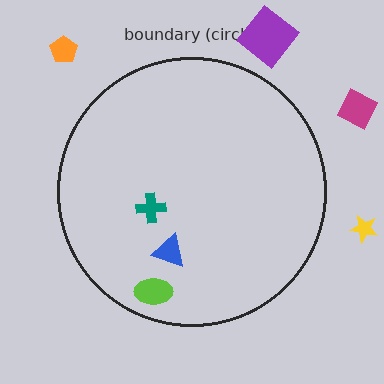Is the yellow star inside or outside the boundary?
Outside.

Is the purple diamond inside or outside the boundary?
Outside.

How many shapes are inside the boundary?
3 inside, 4 outside.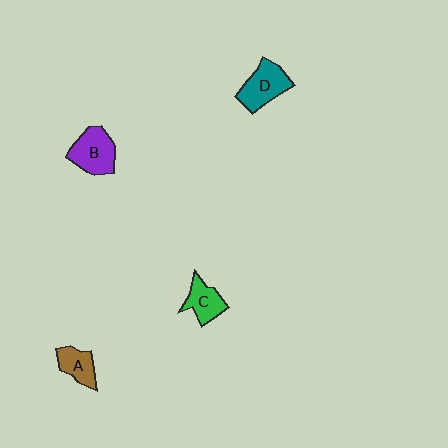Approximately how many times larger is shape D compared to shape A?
Approximately 1.5 times.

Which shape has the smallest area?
Shape A (brown).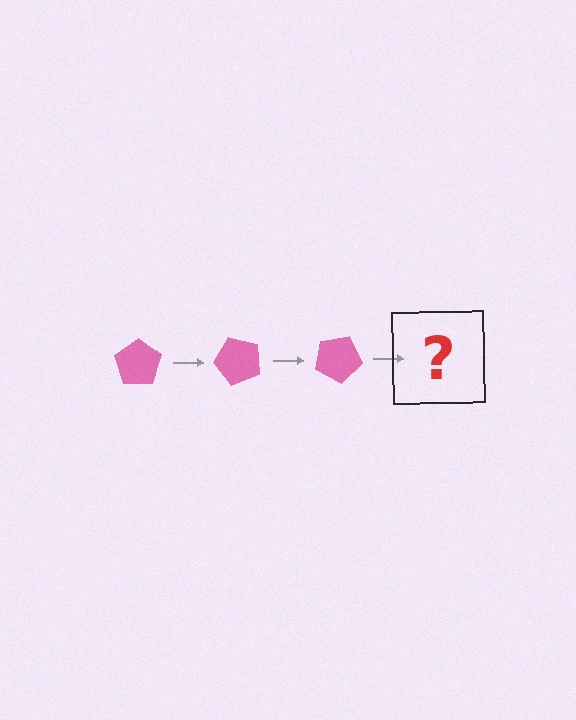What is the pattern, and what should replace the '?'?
The pattern is that the pentagon rotates 50 degrees each step. The '?' should be a pink pentagon rotated 150 degrees.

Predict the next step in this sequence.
The next step is a pink pentagon rotated 150 degrees.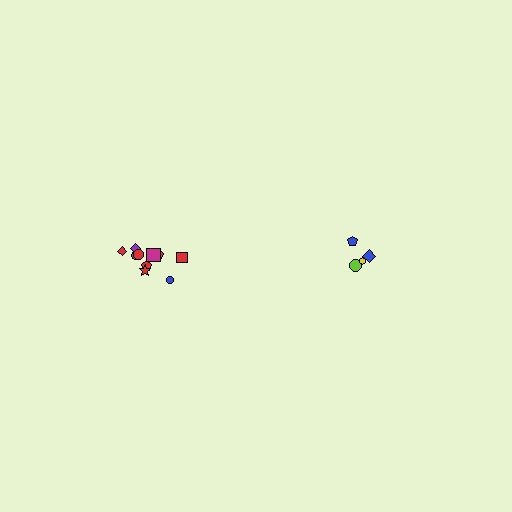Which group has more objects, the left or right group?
The left group.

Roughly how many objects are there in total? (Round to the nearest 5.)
Roughly 15 objects in total.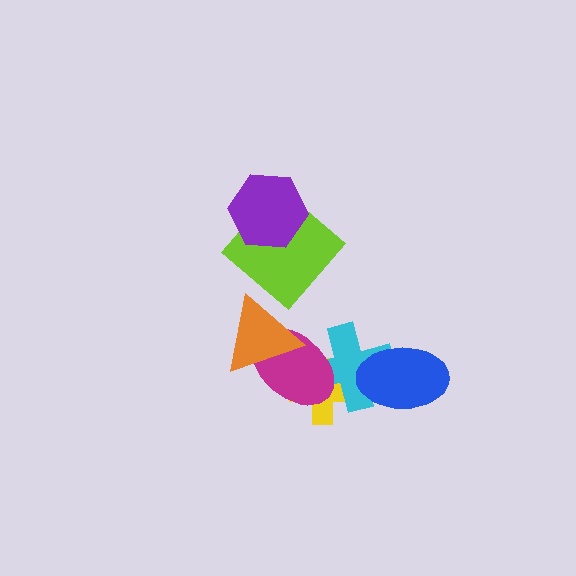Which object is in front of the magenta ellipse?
The orange triangle is in front of the magenta ellipse.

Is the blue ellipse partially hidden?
No, no other shape covers it.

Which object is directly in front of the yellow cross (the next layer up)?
The cyan cross is directly in front of the yellow cross.